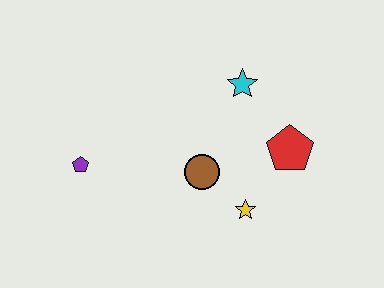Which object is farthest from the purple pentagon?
The red pentagon is farthest from the purple pentagon.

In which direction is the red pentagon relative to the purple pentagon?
The red pentagon is to the right of the purple pentagon.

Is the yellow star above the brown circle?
No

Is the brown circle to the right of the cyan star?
No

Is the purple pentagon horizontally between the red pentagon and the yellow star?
No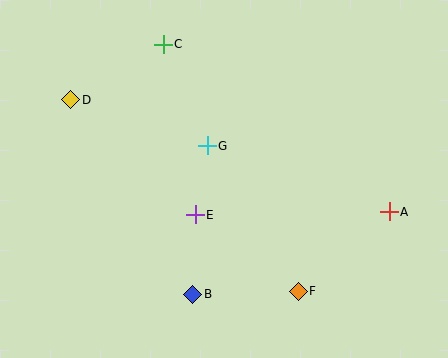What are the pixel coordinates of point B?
Point B is at (193, 294).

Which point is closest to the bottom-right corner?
Point A is closest to the bottom-right corner.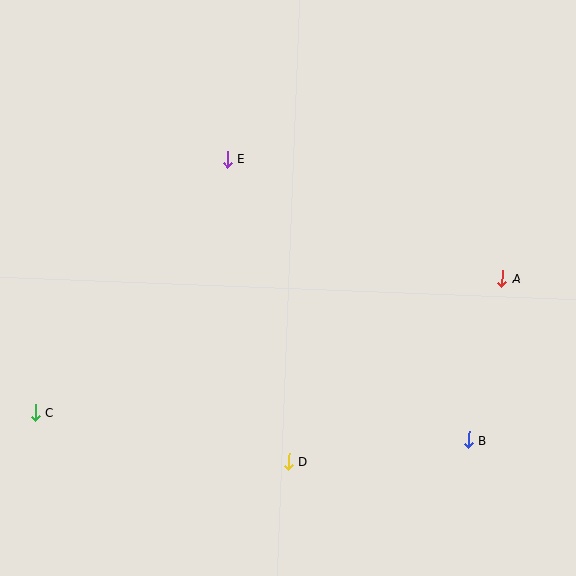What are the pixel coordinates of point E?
Point E is at (227, 159).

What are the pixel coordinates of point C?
Point C is at (35, 412).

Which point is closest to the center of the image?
Point E at (227, 159) is closest to the center.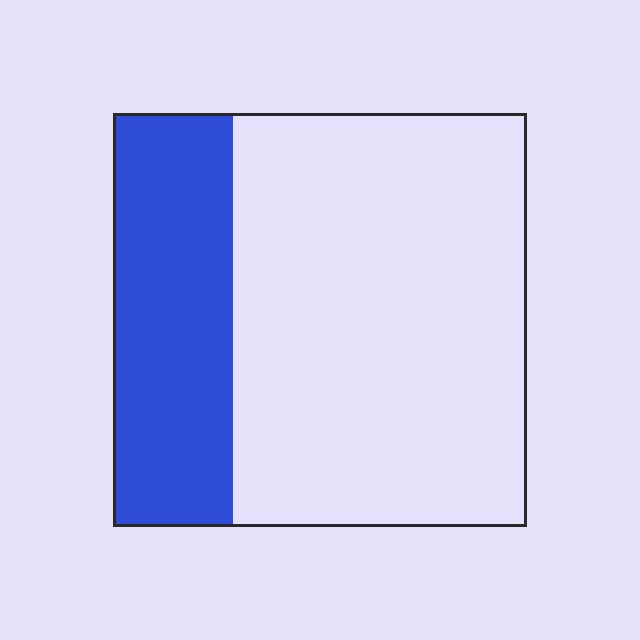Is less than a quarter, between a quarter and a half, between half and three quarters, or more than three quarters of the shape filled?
Between a quarter and a half.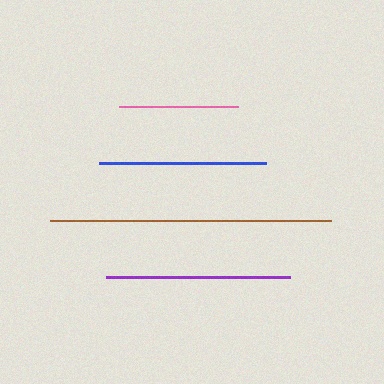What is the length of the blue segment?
The blue segment is approximately 167 pixels long.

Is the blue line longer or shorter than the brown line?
The brown line is longer than the blue line.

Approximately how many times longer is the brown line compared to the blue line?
The brown line is approximately 1.7 times the length of the blue line.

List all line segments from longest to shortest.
From longest to shortest: brown, purple, blue, pink.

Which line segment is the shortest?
The pink line is the shortest at approximately 119 pixels.